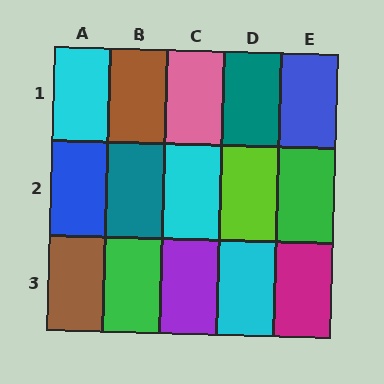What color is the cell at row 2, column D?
Lime.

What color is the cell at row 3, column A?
Brown.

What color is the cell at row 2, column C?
Cyan.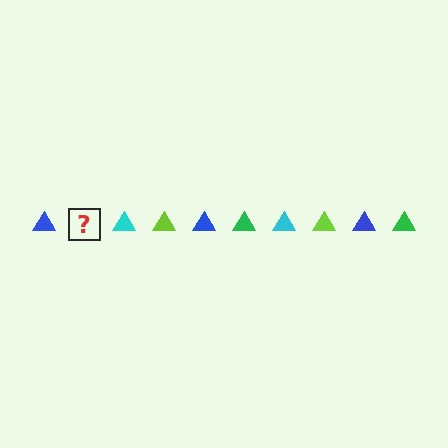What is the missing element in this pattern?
The missing element is a green triangle.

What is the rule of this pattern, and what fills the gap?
The rule is that the pattern cycles through blue, green, cyan, lime triangles. The gap should be filled with a green triangle.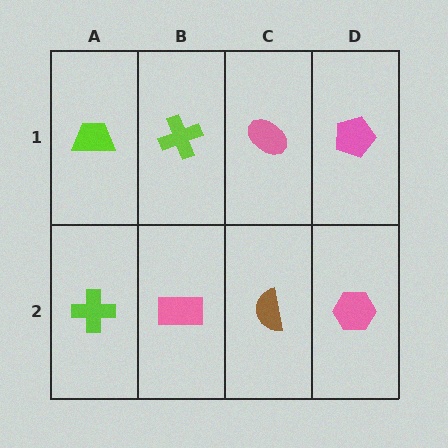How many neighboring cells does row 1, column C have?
3.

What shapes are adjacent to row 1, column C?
A brown semicircle (row 2, column C), a lime cross (row 1, column B), a pink pentagon (row 1, column D).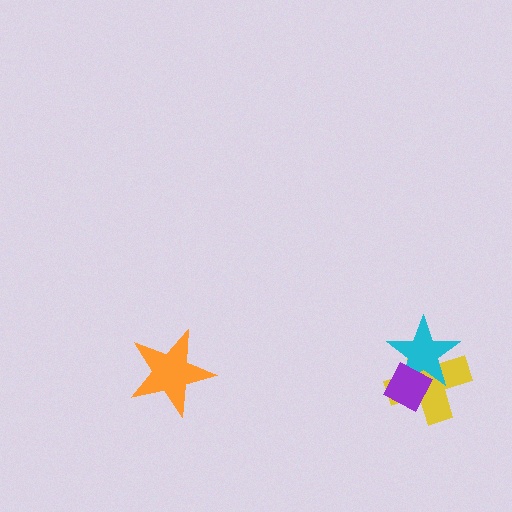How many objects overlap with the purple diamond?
2 objects overlap with the purple diamond.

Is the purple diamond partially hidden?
No, no other shape covers it.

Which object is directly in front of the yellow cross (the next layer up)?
The cyan star is directly in front of the yellow cross.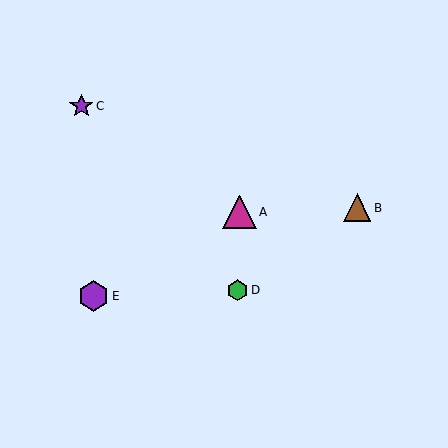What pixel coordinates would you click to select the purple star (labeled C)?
Click at (81, 106) to select the purple star C.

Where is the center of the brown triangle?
The center of the brown triangle is at (357, 208).